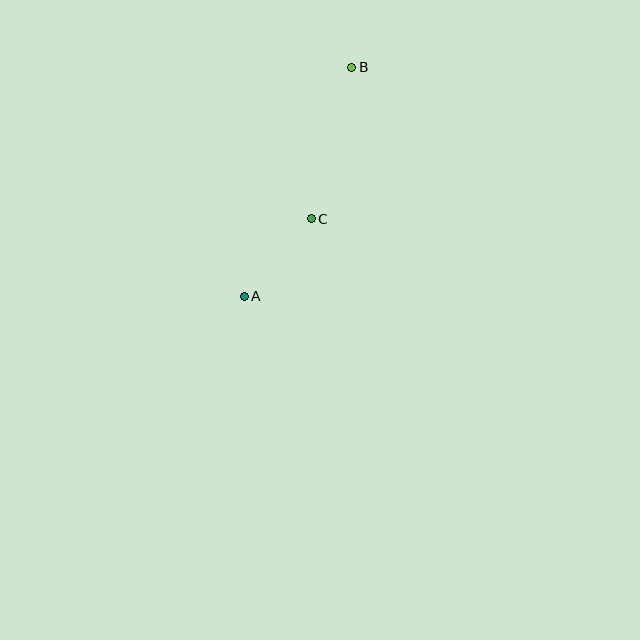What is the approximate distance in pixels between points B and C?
The distance between B and C is approximately 157 pixels.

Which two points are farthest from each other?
Points A and B are farthest from each other.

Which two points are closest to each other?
Points A and C are closest to each other.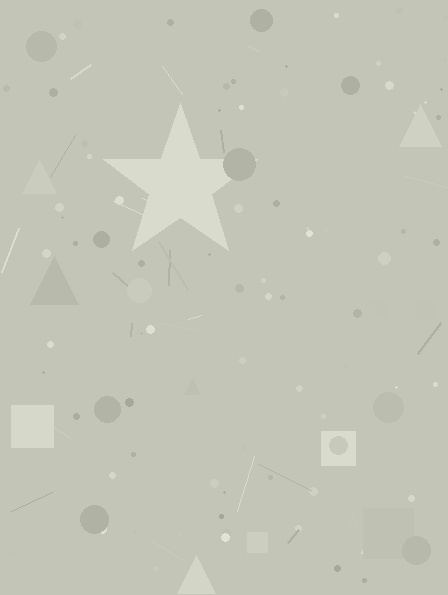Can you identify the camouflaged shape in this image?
The camouflaged shape is a star.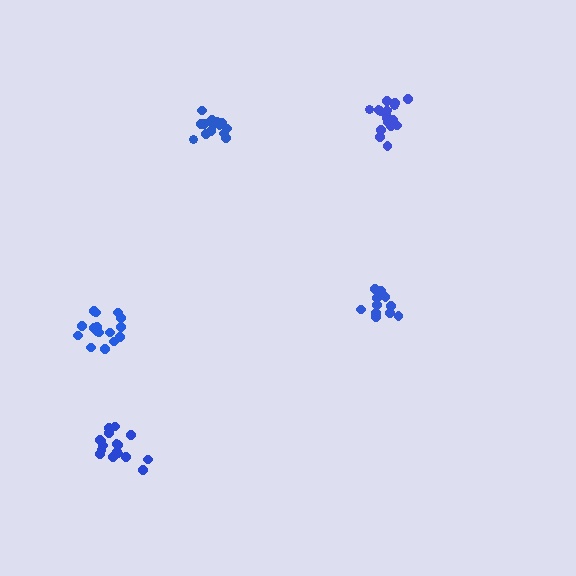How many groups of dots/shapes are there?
There are 5 groups.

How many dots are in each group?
Group 1: 16 dots, Group 2: 17 dots, Group 3: 16 dots, Group 4: 17 dots, Group 5: 11 dots (77 total).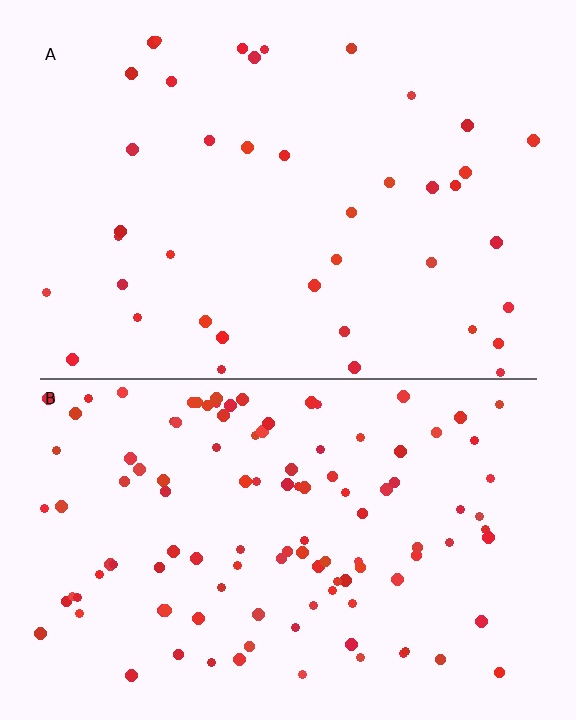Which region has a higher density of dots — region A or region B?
B (the bottom).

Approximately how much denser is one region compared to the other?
Approximately 2.9× — region B over region A.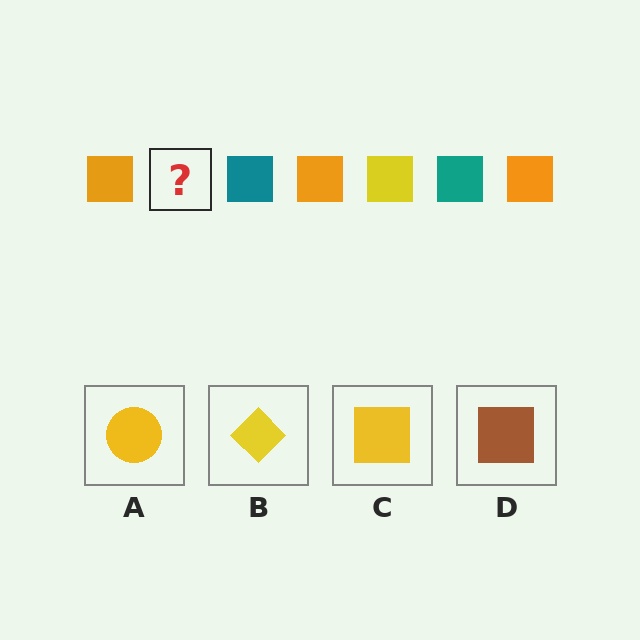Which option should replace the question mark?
Option C.